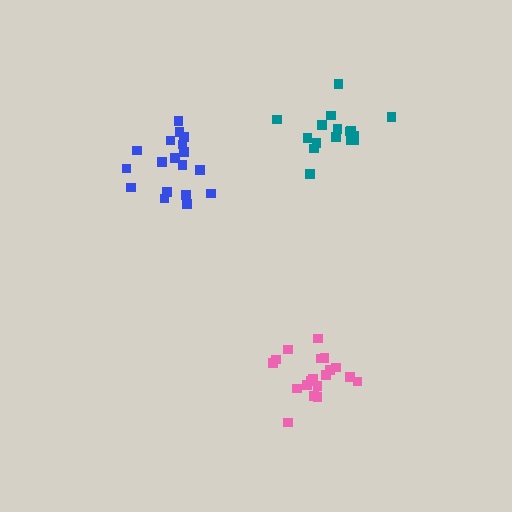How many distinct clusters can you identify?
There are 3 distinct clusters.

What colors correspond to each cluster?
The clusters are colored: blue, teal, pink.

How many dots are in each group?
Group 1: 18 dots, Group 2: 16 dots, Group 3: 19 dots (53 total).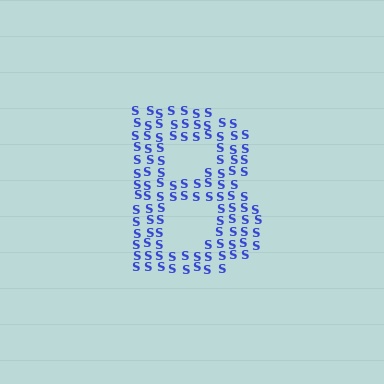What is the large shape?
The large shape is the letter B.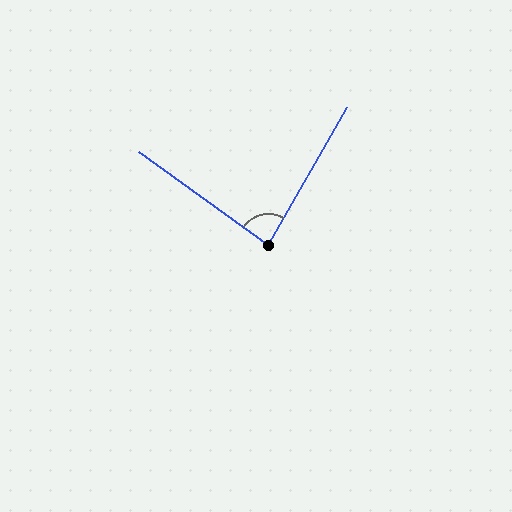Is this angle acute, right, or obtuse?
It is acute.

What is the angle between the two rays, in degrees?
Approximately 84 degrees.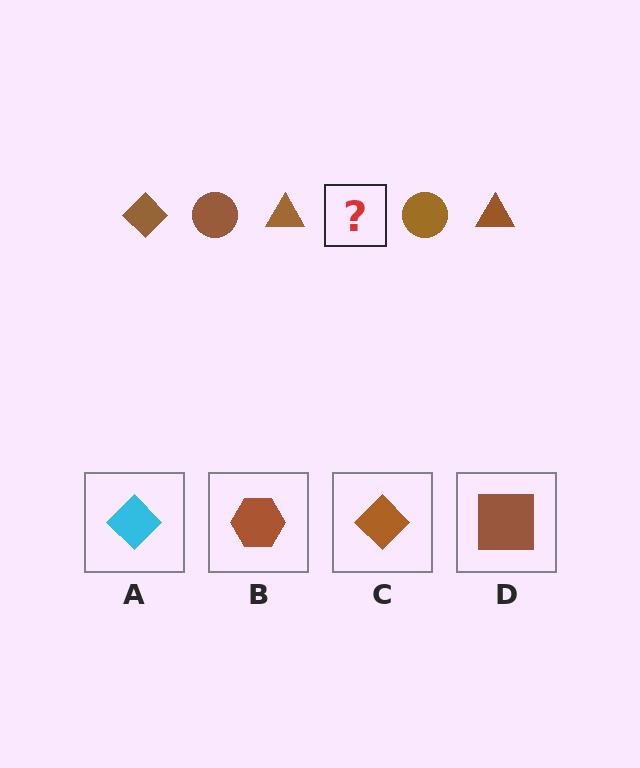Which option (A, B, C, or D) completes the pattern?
C.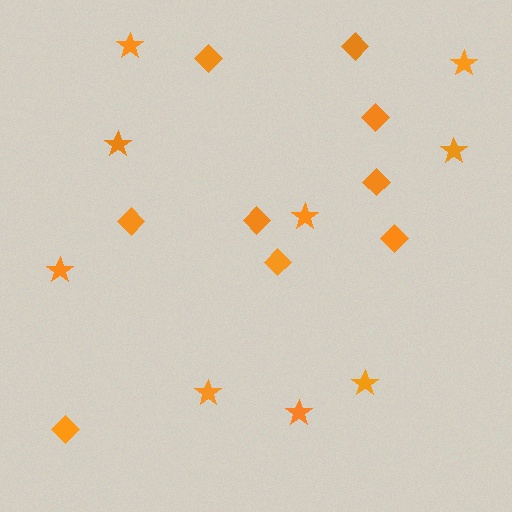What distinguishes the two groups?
There are 2 groups: one group of stars (9) and one group of diamonds (9).